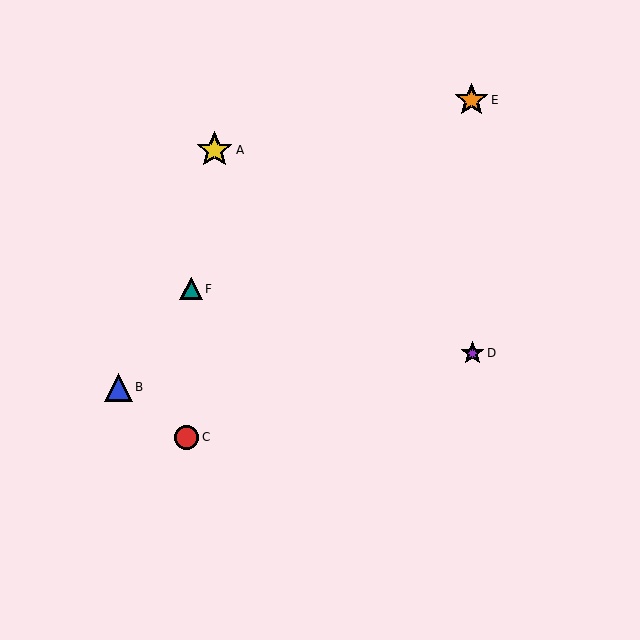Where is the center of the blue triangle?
The center of the blue triangle is at (119, 387).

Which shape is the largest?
The yellow star (labeled A) is the largest.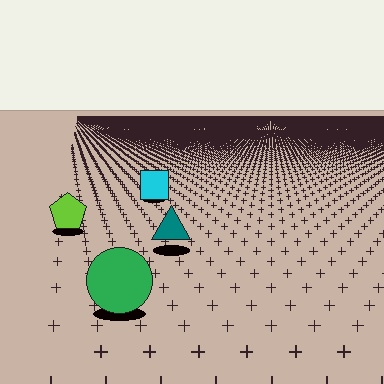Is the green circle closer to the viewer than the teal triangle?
Yes. The green circle is closer — you can tell from the texture gradient: the ground texture is coarser near it.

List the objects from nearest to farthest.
From nearest to farthest: the green circle, the teal triangle, the lime pentagon, the cyan square.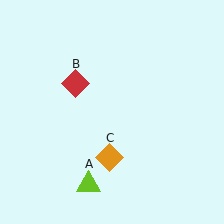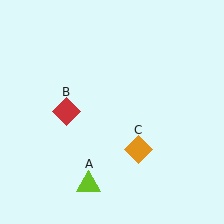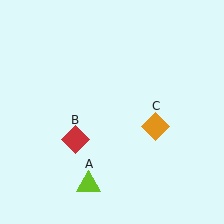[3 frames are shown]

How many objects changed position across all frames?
2 objects changed position: red diamond (object B), orange diamond (object C).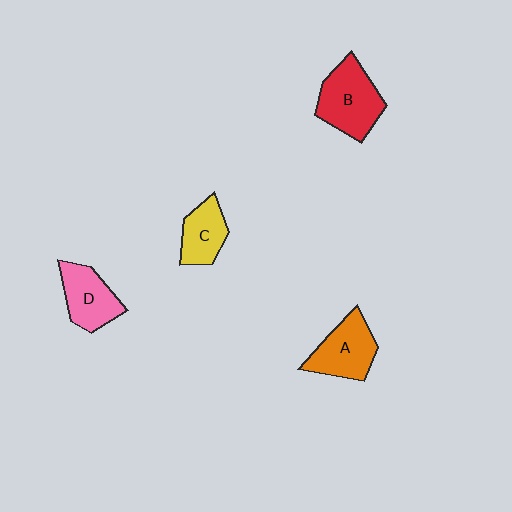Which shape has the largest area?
Shape B (red).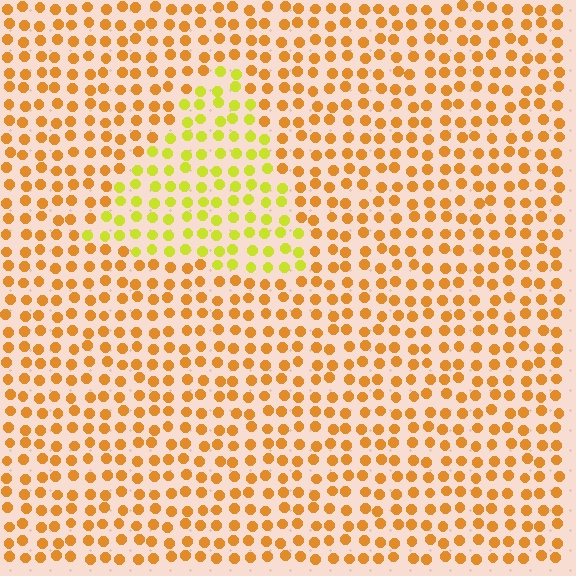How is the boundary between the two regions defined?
The boundary is defined purely by a slight shift in hue (about 37 degrees). Spacing, size, and orientation are identical on both sides.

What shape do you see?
I see a triangle.